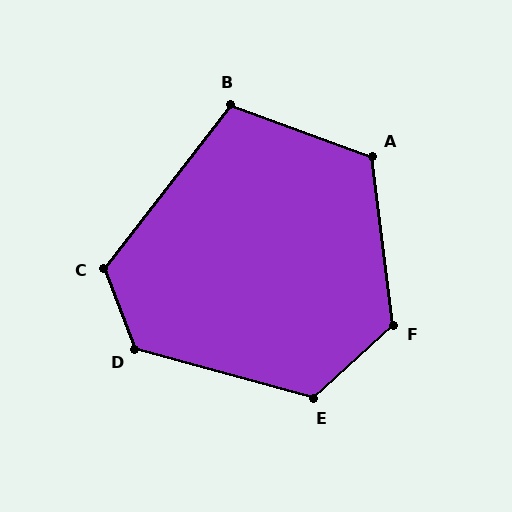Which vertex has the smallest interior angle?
B, at approximately 108 degrees.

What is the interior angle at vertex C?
Approximately 121 degrees (obtuse).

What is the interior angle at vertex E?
Approximately 122 degrees (obtuse).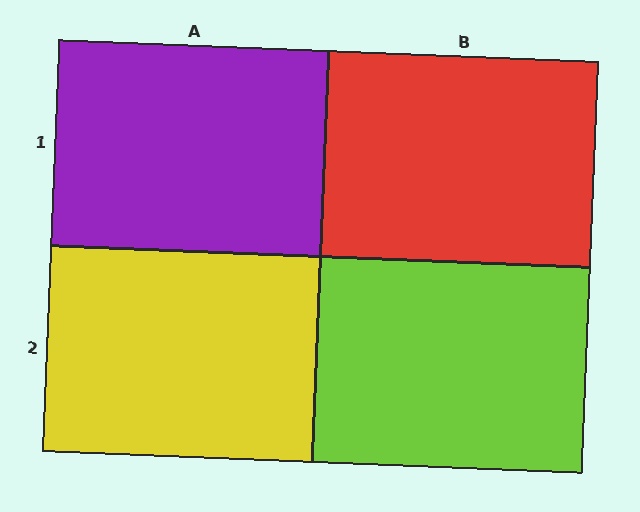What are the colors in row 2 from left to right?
Yellow, lime.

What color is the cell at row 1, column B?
Red.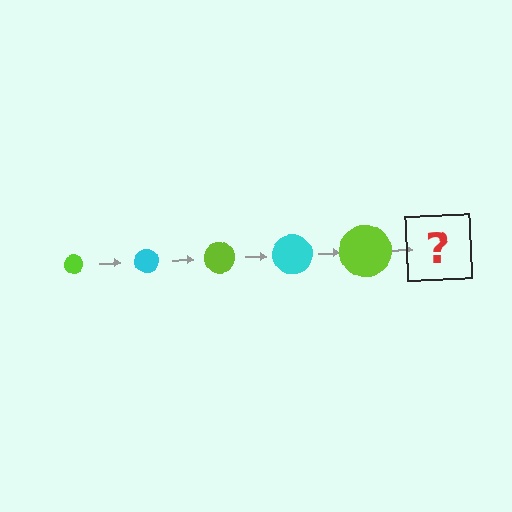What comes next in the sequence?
The next element should be a cyan circle, larger than the previous one.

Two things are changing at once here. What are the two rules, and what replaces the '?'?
The two rules are that the circle grows larger each step and the color cycles through lime and cyan. The '?' should be a cyan circle, larger than the previous one.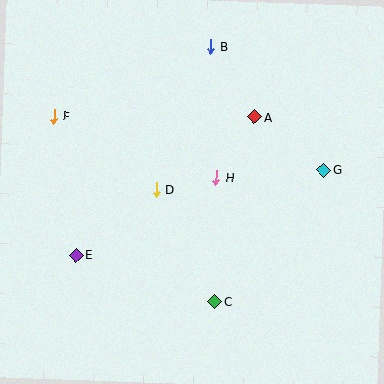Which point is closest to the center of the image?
Point H at (217, 177) is closest to the center.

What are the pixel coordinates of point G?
Point G is at (324, 170).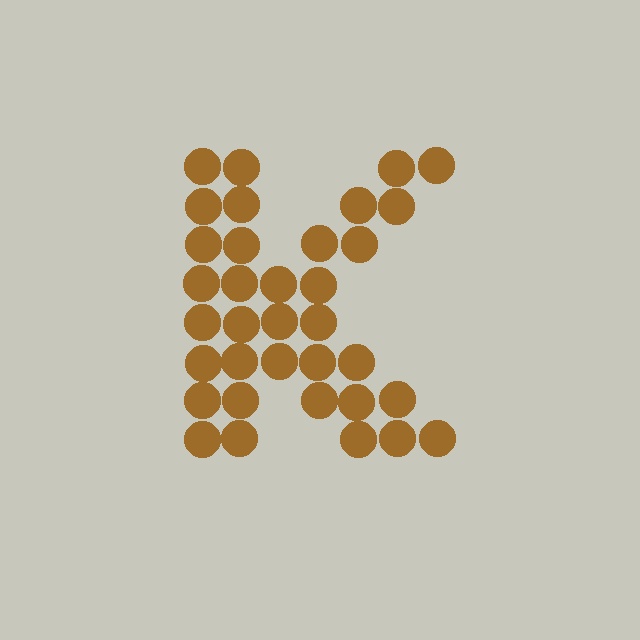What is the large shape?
The large shape is the letter K.